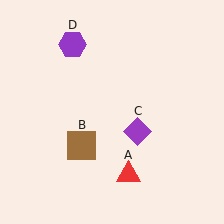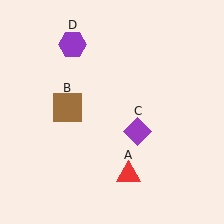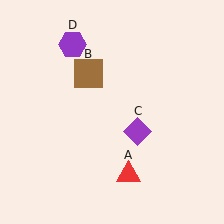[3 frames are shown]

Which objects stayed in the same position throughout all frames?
Red triangle (object A) and purple diamond (object C) and purple hexagon (object D) remained stationary.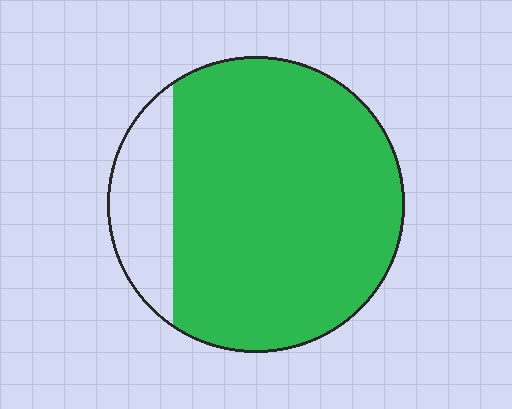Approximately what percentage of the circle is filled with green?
Approximately 85%.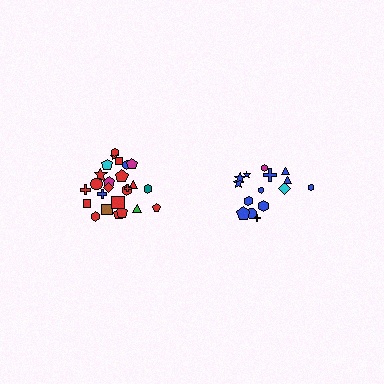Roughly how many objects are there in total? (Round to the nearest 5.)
Roughly 40 objects in total.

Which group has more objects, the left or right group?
The left group.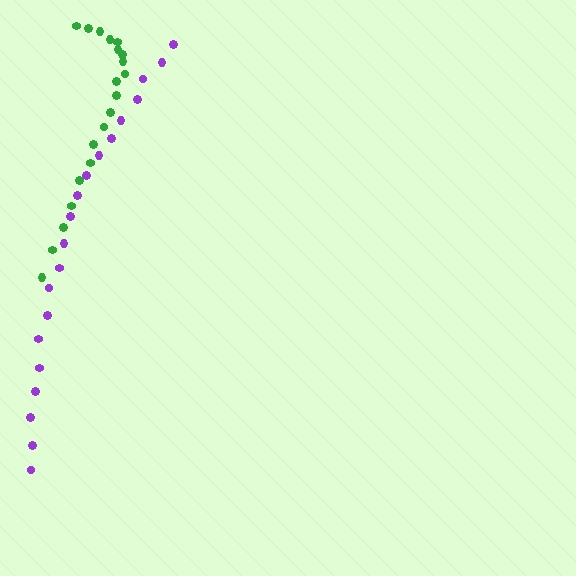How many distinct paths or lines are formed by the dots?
There are 2 distinct paths.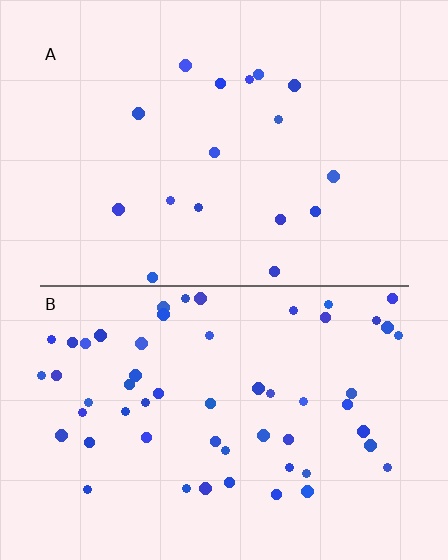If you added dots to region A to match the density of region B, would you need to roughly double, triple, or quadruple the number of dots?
Approximately triple.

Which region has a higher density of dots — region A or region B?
B (the bottom).